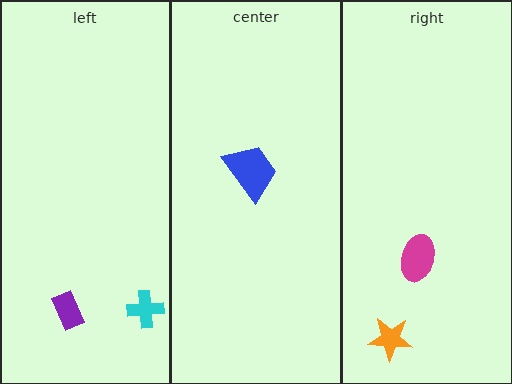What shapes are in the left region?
The cyan cross, the purple rectangle.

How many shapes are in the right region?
2.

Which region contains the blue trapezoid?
The center region.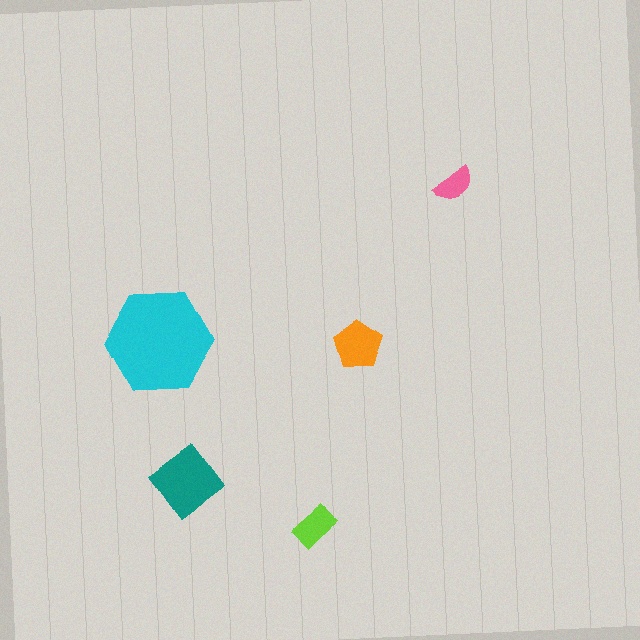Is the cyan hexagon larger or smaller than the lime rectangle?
Larger.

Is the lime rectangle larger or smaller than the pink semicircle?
Larger.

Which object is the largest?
The cyan hexagon.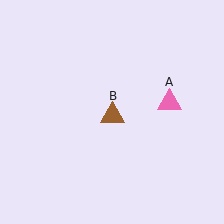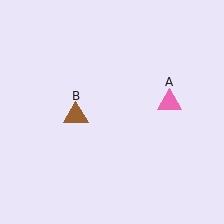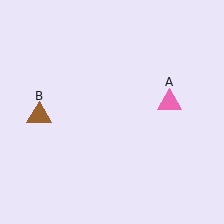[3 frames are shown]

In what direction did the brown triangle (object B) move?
The brown triangle (object B) moved left.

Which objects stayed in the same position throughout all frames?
Pink triangle (object A) remained stationary.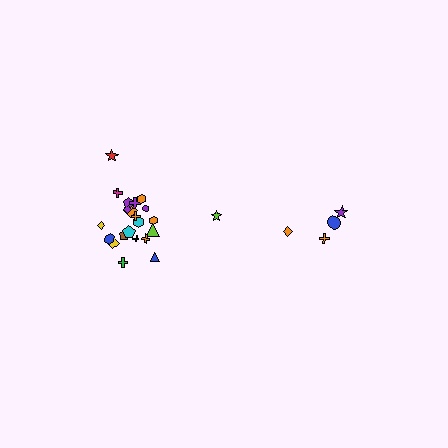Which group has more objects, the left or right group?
The left group.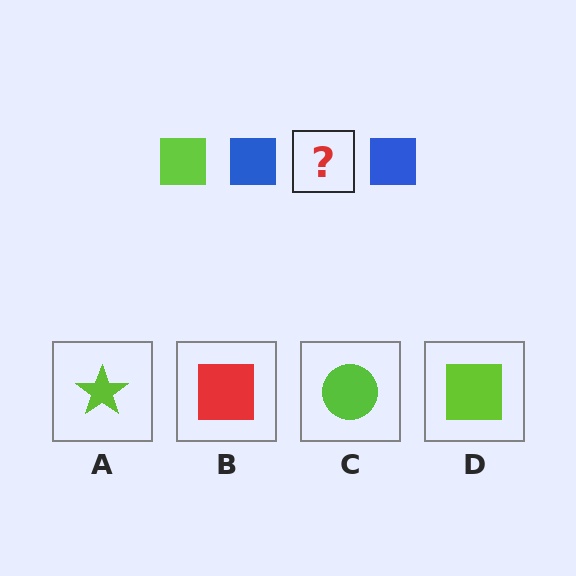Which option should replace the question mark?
Option D.